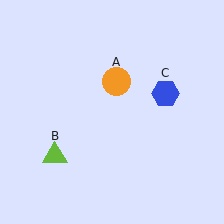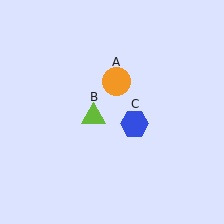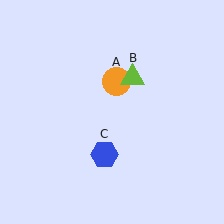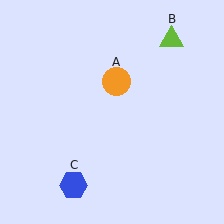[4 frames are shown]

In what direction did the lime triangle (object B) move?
The lime triangle (object B) moved up and to the right.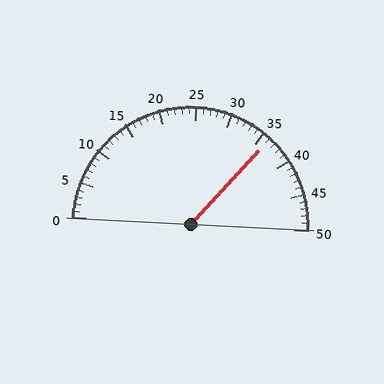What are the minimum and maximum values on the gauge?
The gauge ranges from 0 to 50.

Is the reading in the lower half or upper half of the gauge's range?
The reading is in the upper half of the range (0 to 50).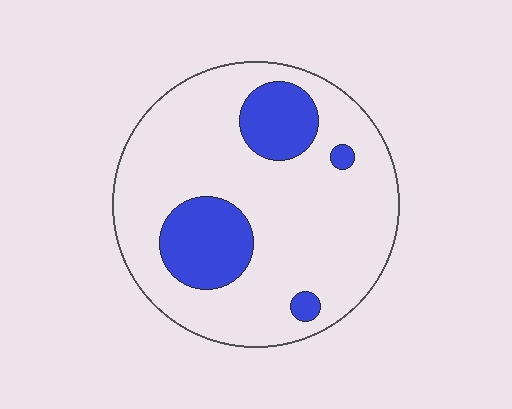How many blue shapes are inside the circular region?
4.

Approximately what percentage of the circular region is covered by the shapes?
Approximately 20%.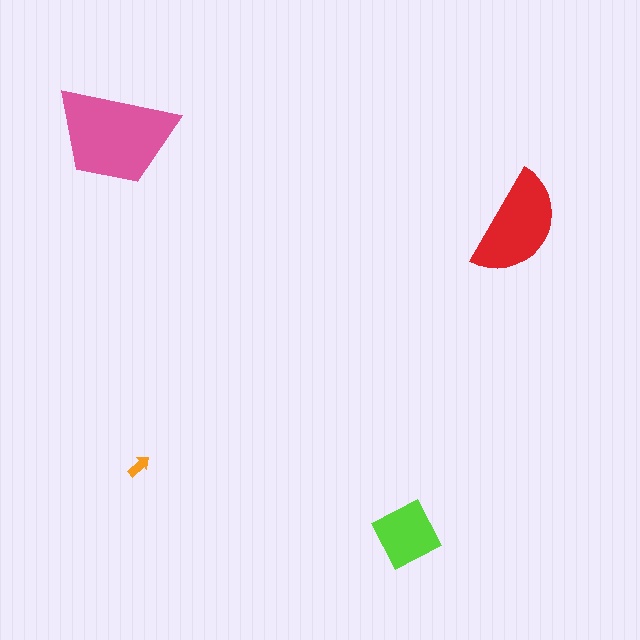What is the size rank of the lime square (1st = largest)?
3rd.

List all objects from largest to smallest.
The pink trapezoid, the red semicircle, the lime square, the orange arrow.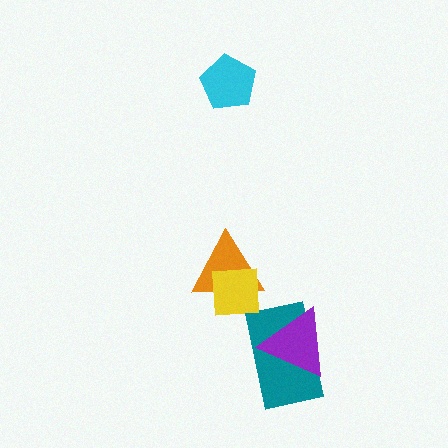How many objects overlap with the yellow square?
1 object overlaps with the yellow square.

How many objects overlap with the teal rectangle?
1 object overlaps with the teal rectangle.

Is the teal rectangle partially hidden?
Yes, it is partially covered by another shape.